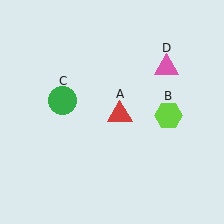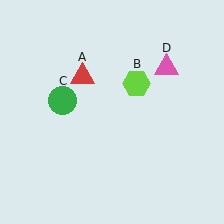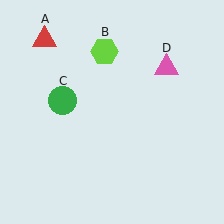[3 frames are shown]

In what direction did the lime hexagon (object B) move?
The lime hexagon (object B) moved up and to the left.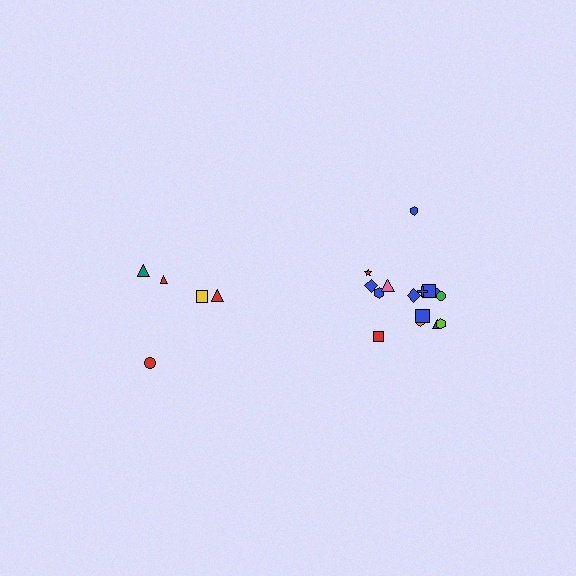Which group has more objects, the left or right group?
The right group.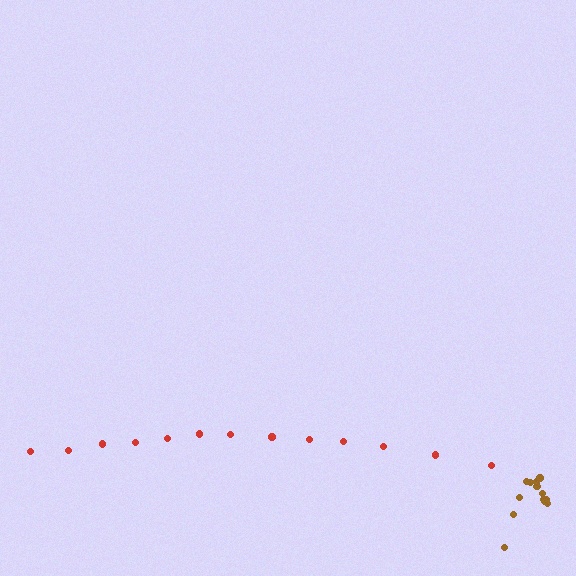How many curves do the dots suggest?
There are 2 distinct paths.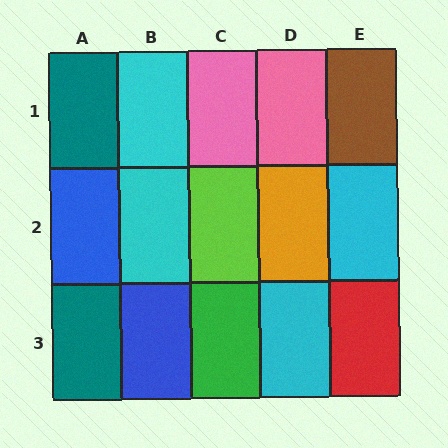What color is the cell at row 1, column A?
Teal.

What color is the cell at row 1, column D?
Pink.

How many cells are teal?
2 cells are teal.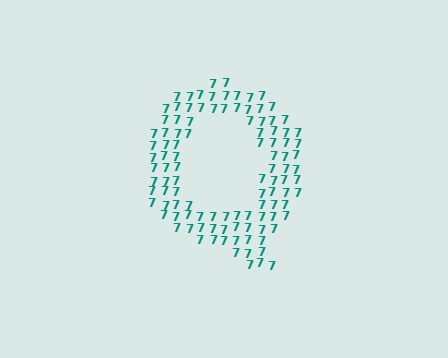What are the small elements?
The small elements are digit 7's.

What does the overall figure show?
The overall figure shows the letter Q.